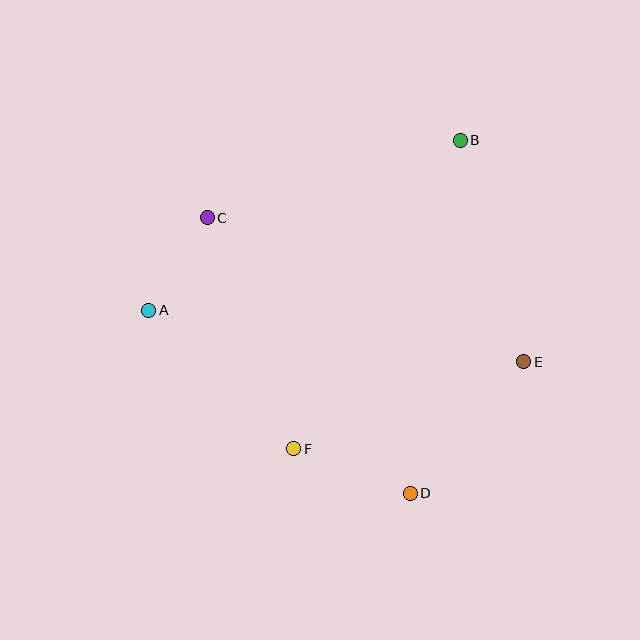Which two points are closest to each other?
Points A and C are closest to each other.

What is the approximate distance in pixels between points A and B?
The distance between A and B is approximately 355 pixels.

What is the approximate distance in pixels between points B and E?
The distance between B and E is approximately 230 pixels.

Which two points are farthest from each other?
Points A and E are farthest from each other.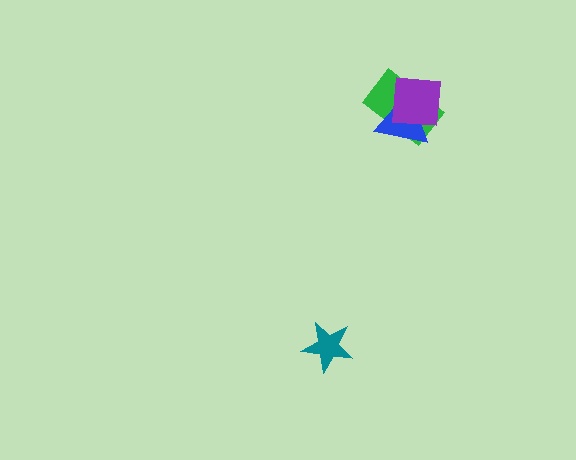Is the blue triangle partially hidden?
Yes, it is partially covered by another shape.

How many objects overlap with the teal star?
0 objects overlap with the teal star.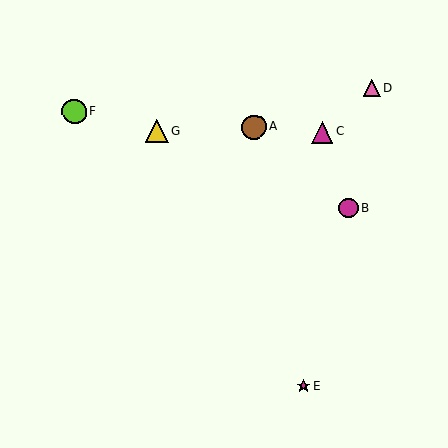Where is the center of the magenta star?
The center of the magenta star is at (304, 386).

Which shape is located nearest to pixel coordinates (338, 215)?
The magenta circle (labeled B) at (348, 208) is nearest to that location.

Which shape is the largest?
The brown circle (labeled A) is the largest.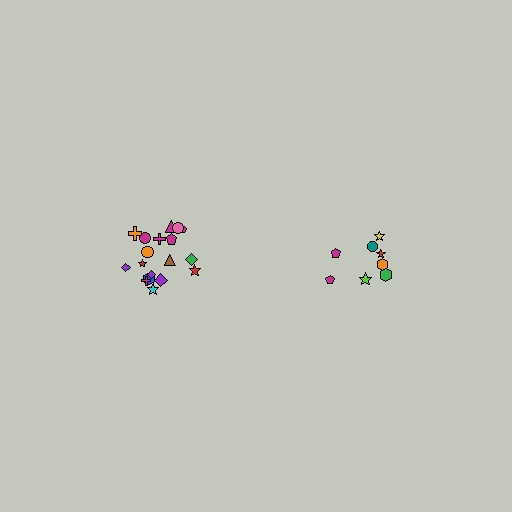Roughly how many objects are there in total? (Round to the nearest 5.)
Roughly 25 objects in total.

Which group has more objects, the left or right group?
The left group.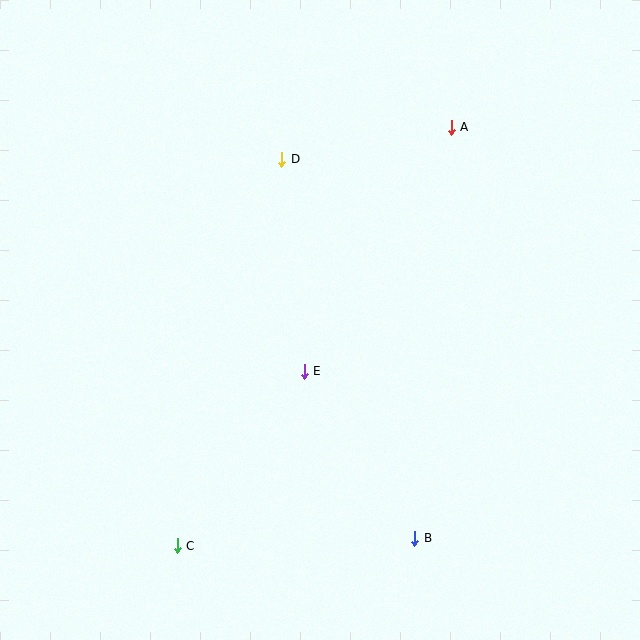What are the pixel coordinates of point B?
Point B is at (415, 538).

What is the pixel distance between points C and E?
The distance between C and E is 216 pixels.